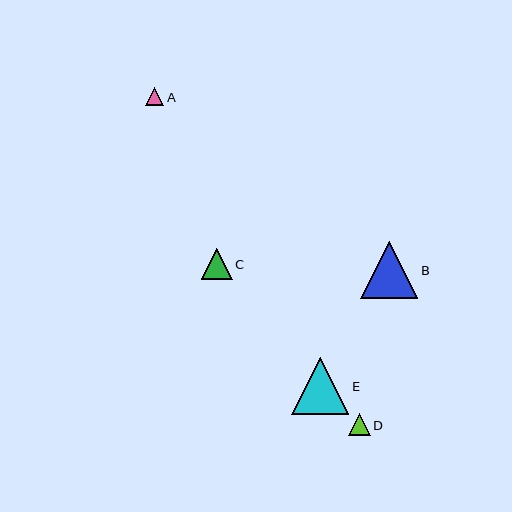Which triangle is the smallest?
Triangle A is the smallest with a size of approximately 18 pixels.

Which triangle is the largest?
Triangle B is the largest with a size of approximately 57 pixels.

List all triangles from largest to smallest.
From largest to smallest: B, E, C, D, A.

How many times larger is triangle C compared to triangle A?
Triangle C is approximately 1.7 times the size of triangle A.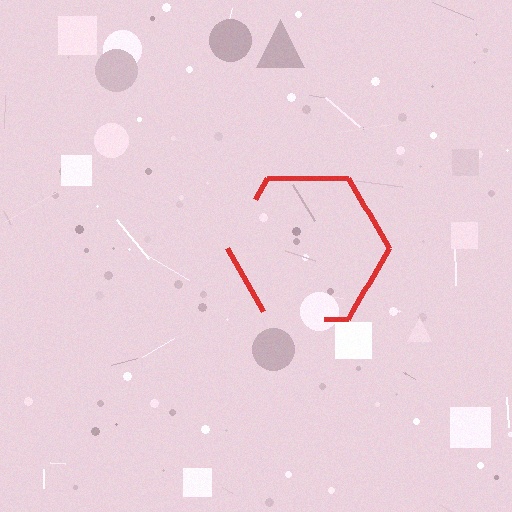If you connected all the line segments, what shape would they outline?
They would outline a hexagon.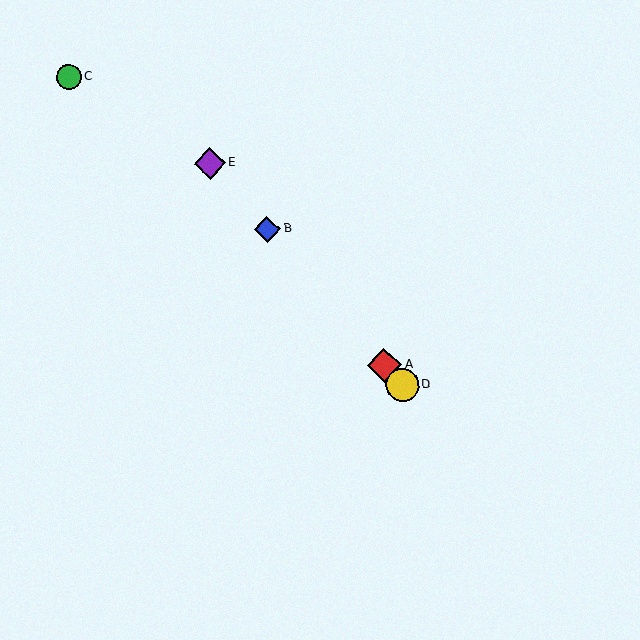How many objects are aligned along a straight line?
4 objects (A, B, D, E) are aligned along a straight line.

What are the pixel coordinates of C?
Object C is at (69, 77).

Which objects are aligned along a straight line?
Objects A, B, D, E are aligned along a straight line.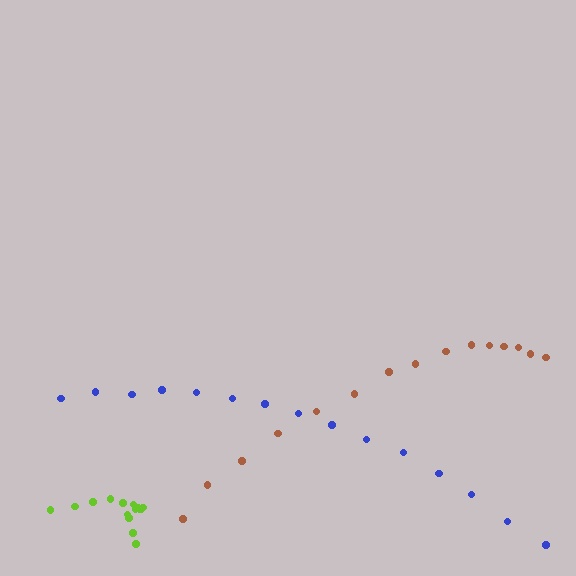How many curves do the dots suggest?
There are 3 distinct paths.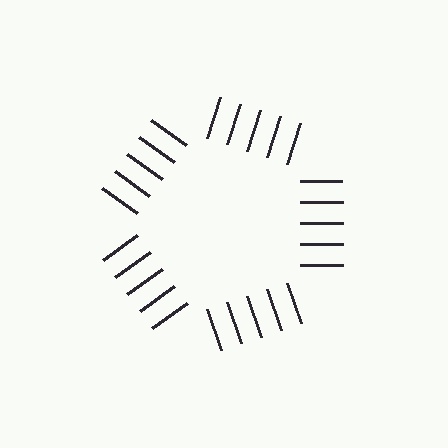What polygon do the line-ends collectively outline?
An illusory pentagon — the line segments terminate on its edges but no continuous stroke is drawn.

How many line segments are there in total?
25 — 5 along each of the 5 edges.